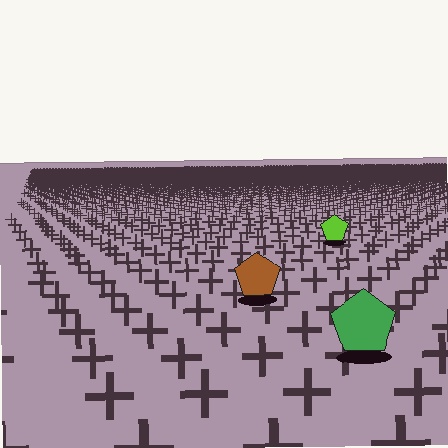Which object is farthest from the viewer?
The lime pentagon is farthest from the viewer. It appears smaller and the ground texture around it is denser.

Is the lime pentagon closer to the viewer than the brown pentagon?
No. The brown pentagon is closer — you can tell from the texture gradient: the ground texture is coarser near it.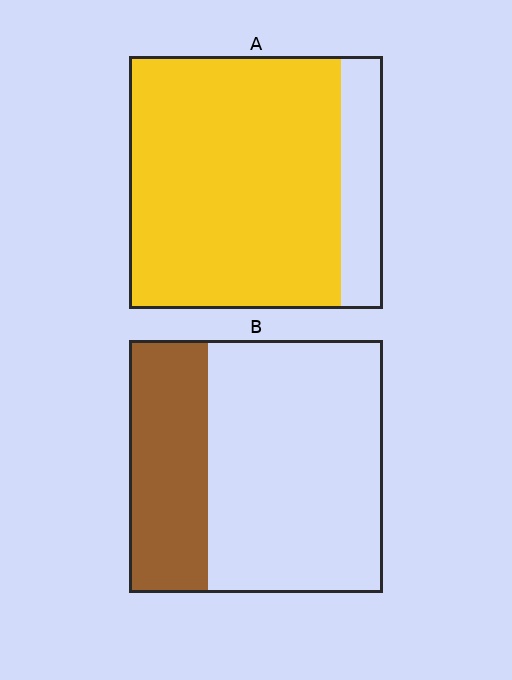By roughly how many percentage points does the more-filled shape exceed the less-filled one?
By roughly 50 percentage points (A over B).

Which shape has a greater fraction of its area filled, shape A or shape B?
Shape A.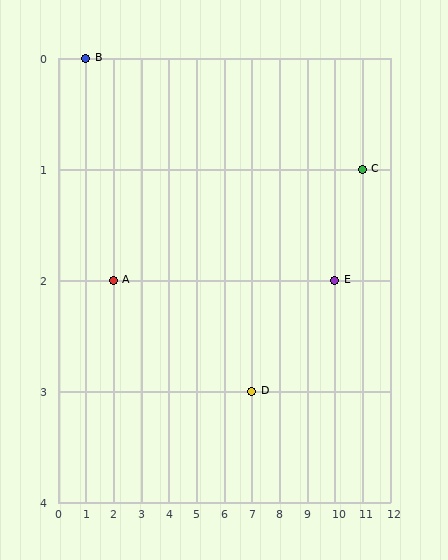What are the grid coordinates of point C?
Point C is at grid coordinates (11, 1).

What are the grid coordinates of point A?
Point A is at grid coordinates (2, 2).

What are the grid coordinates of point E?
Point E is at grid coordinates (10, 2).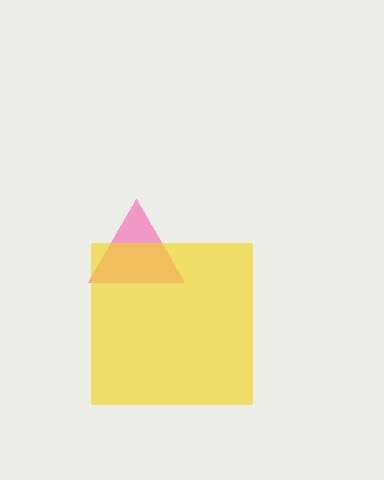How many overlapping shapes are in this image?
There are 2 overlapping shapes in the image.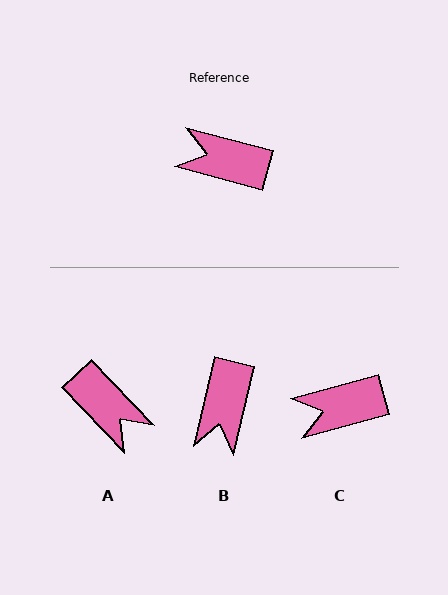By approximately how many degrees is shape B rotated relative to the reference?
Approximately 92 degrees counter-clockwise.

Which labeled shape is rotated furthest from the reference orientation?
A, about 149 degrees away.